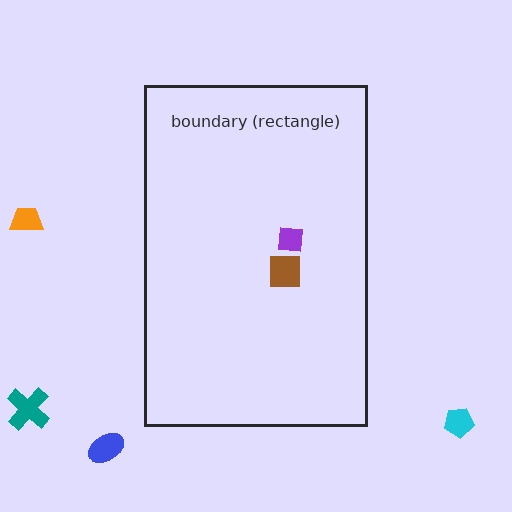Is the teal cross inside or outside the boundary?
Outside.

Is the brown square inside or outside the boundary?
Inside.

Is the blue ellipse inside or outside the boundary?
Outside.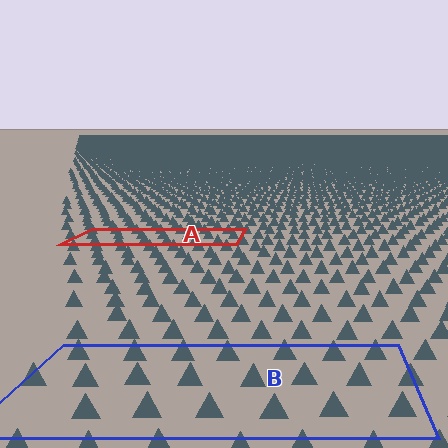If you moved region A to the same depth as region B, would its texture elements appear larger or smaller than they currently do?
They would appear larger. At a closer depth, the same texture elements are projected at a bigger on-screen size.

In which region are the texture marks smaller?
The texture marks are smaller in region A, because it is farther away.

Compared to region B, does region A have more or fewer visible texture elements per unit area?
Region A has more texture elements per unit area — they are packed more densely because it is farther away.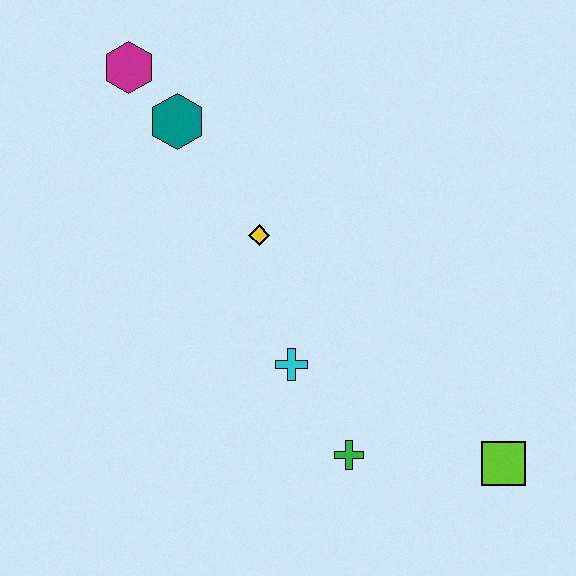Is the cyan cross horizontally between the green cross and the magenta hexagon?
Yes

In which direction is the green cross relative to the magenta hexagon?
The green cross is below the magenta hexagon.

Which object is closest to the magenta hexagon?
The teal hexagon is closest to the magenta hexagon.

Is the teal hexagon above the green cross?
Yes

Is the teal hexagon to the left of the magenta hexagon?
No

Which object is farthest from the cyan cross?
The magenta hexagon is farthest from the cyan cross.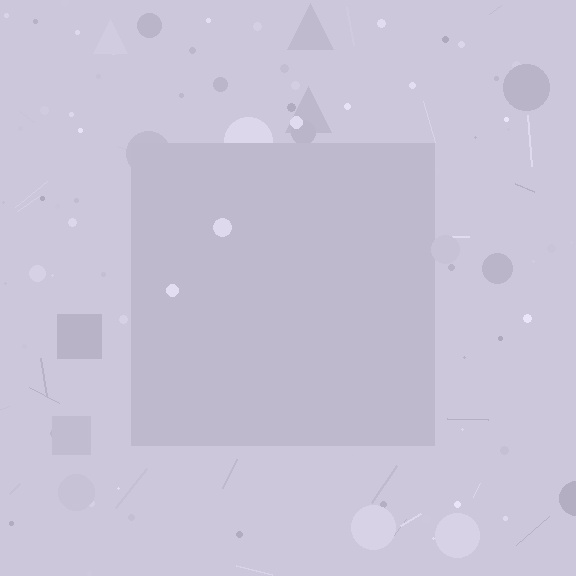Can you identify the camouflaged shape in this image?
The camouflaged shape is a square.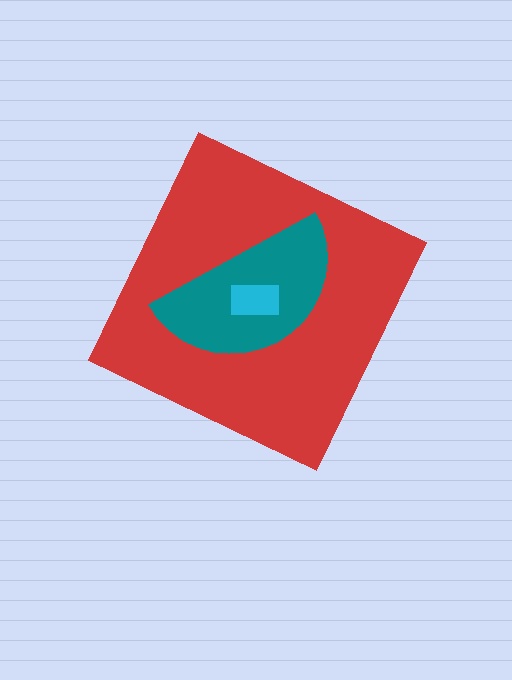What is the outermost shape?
The red diamond.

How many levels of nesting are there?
3.